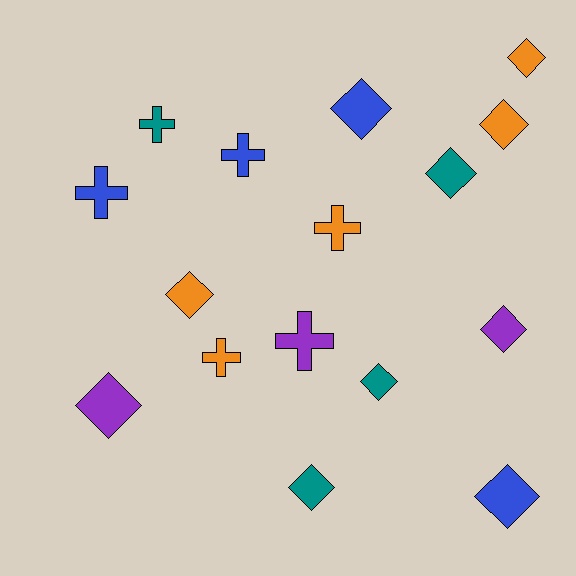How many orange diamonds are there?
There are 3 orange diamonds.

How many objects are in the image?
There are 16 objects.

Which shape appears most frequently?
Diamond, with 10 objects.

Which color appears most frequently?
Orange, with 5 objects.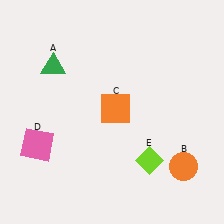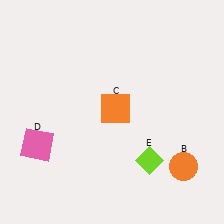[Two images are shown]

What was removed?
The green triangle (A) was removed in Image 2.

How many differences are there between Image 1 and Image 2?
There is 1 difference between the two images.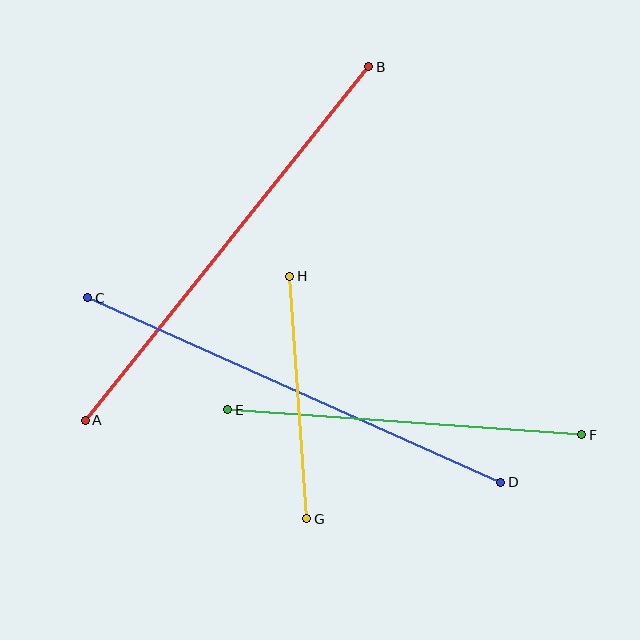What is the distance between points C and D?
The distance is approximately 452 pixels.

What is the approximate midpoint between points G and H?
The midpoint is at approximately (298, 397) pixels.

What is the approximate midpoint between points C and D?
The midpoint is at approximately (294, 390) pixels.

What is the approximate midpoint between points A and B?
The midpoint is at approximately (227, 243) pixels.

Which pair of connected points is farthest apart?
Points A and B are farthest apart.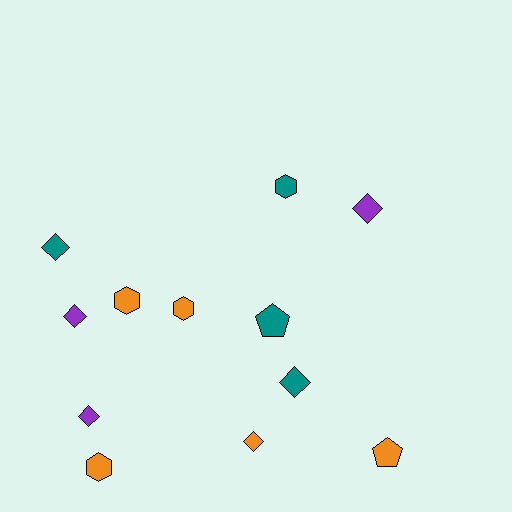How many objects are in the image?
There are 12 objects.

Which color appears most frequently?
Orange, with 5 objects.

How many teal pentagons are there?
There is 1 teal pentagon.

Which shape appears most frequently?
Diamond, with 6 objects.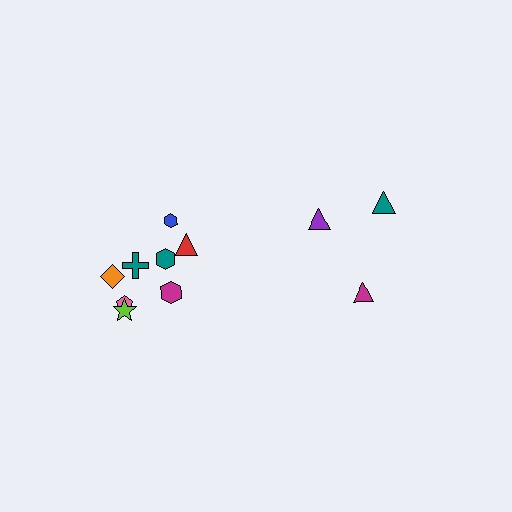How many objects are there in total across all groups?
There are 11 objects.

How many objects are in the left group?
There are 8 objects.